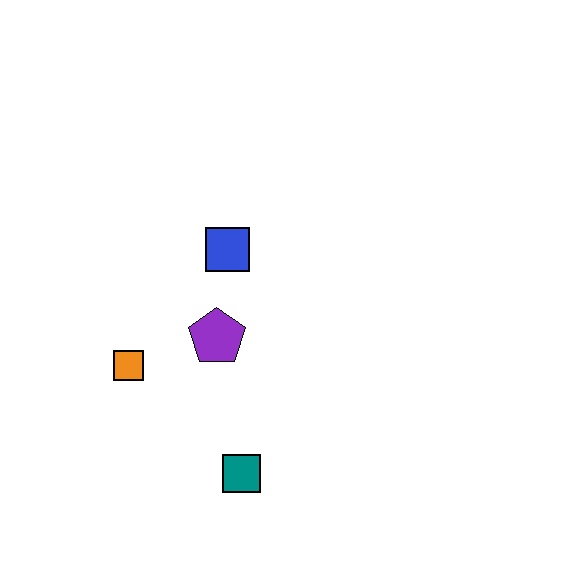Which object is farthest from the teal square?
The blue square is farthest from the teal square.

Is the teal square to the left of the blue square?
No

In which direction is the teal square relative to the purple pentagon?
The teal square is below the purple pentagon.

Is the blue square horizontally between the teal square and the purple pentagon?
Yes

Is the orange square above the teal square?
Yes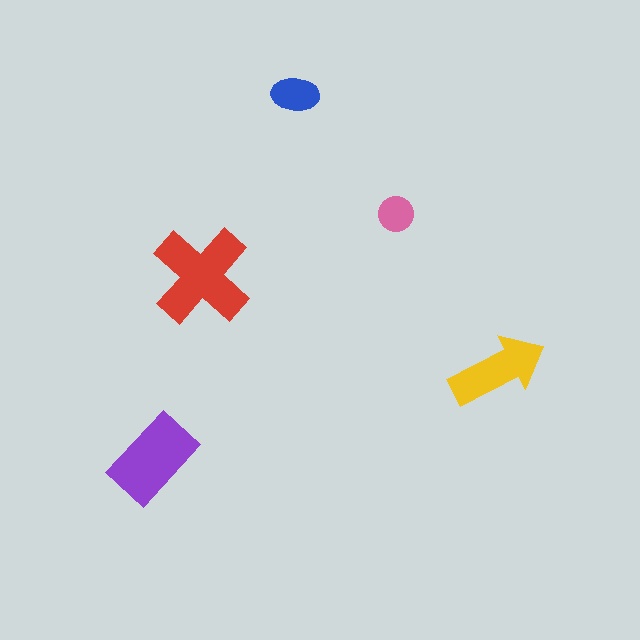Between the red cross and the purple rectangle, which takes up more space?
The red cross.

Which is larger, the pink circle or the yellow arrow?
The yellow arrow.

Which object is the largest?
The red cross.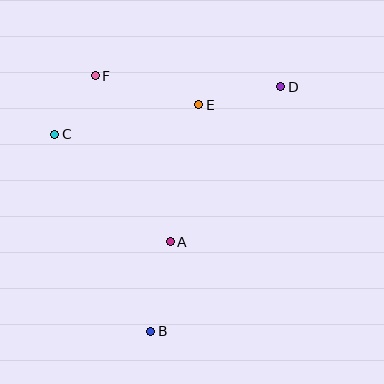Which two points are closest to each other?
Points C and F are closest to each other.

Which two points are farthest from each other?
Points B and D are farthest from each other.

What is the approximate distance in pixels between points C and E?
The distance between C and E is approximately 147 pixels.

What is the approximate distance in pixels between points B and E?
The distance between B and E is approximately 232 pixels.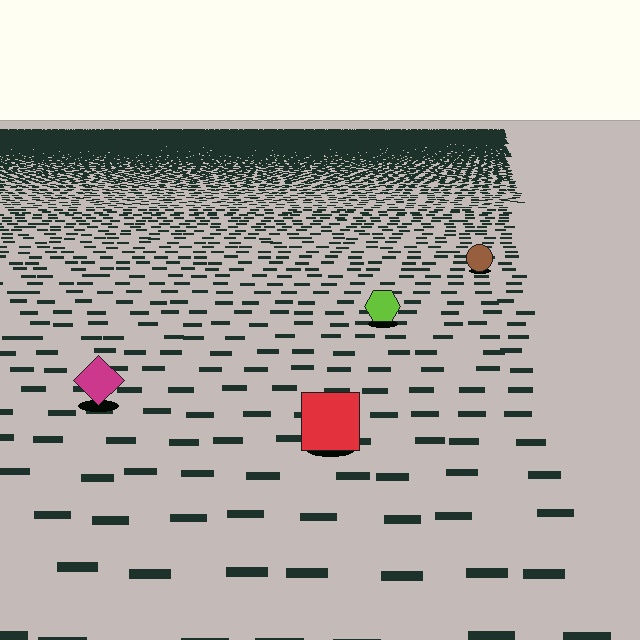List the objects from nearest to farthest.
From nearest to farthest: the red square, the magenta diamond, the lime hexagon, the brown circle.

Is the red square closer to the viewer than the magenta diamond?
Yes. The red square is closer — you can tell from the texture gradient: the ground texture is coarser near it.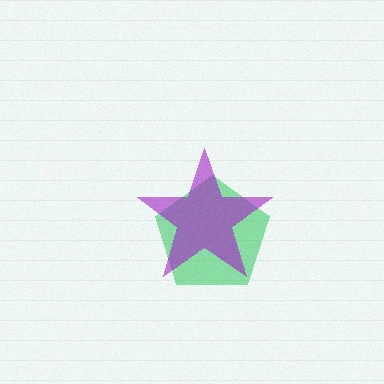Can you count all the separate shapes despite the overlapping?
Yes, there are 2 separate shapes.